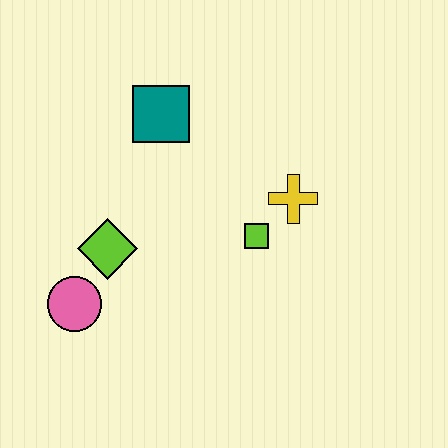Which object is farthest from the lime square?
The pink circle is farthest from the lime square.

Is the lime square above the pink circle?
Yes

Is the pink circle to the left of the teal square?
Yes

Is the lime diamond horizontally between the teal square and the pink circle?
Yes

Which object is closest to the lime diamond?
The pink circle is closest to the lime diamond.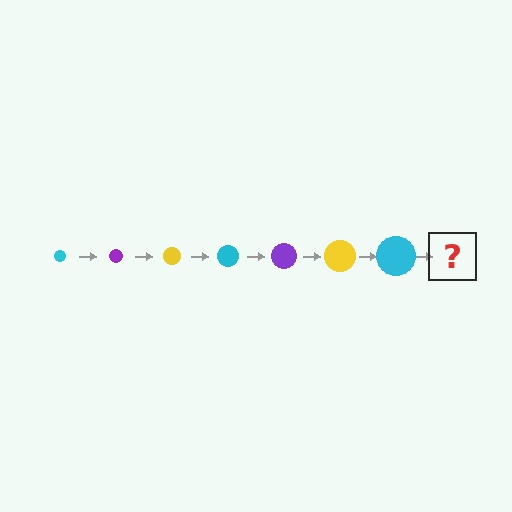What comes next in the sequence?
The next element should be a purple circle, larger than the previous one.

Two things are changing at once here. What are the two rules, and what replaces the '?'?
The two rules are that the circle grows larger each step and the color cycles through cyan, purple, and yellow. The '?' should be a purple circle, larger than the previous one.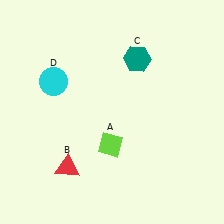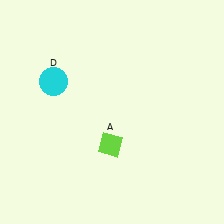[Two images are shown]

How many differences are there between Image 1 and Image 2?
There are 2 differences between the two images.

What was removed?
The teal hexagon (C), the red triangle (B) were removed in Image 2.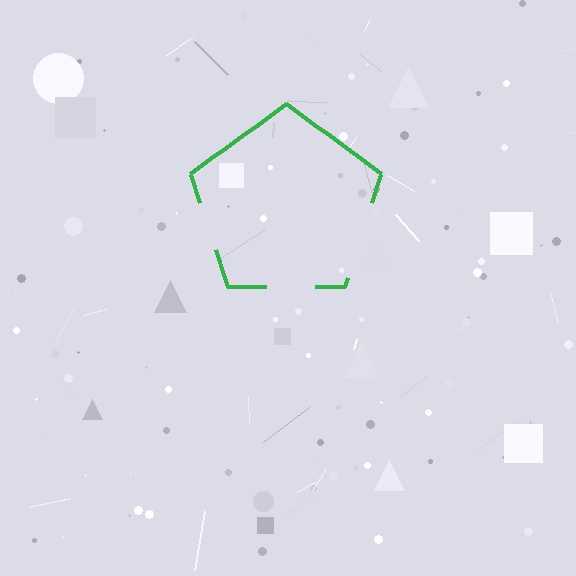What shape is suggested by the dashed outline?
The dashed outline suggests a pentagon.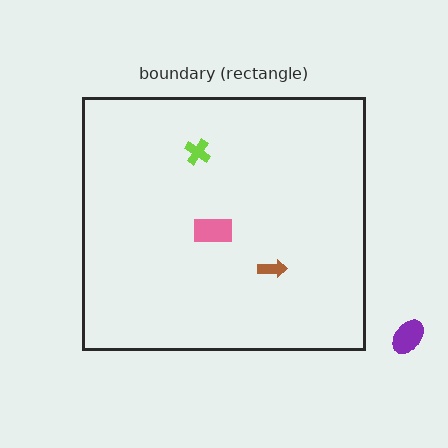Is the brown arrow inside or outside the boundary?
Inside.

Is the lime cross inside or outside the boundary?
Inside.